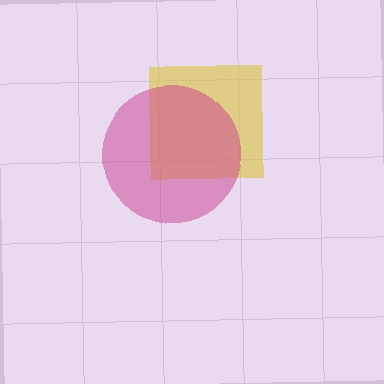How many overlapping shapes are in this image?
There are 2 overlapping shapes in the image.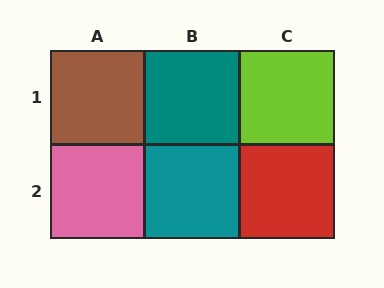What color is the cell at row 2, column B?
Teal.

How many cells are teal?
2 cells are teal.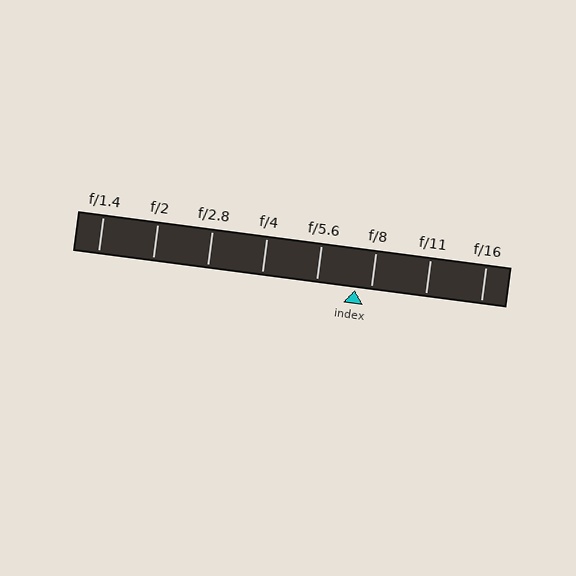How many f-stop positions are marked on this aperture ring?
There are 8 f-stop positions marked.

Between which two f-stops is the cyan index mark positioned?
The index mark is between f/5.6 and f/8.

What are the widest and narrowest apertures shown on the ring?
The widest aperture shown is f/1.4 and the narrowest is f/16.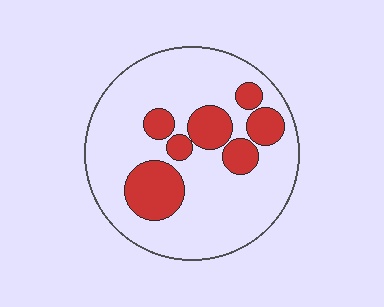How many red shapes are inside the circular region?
7.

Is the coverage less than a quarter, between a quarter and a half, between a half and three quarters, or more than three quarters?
Less than a quarter.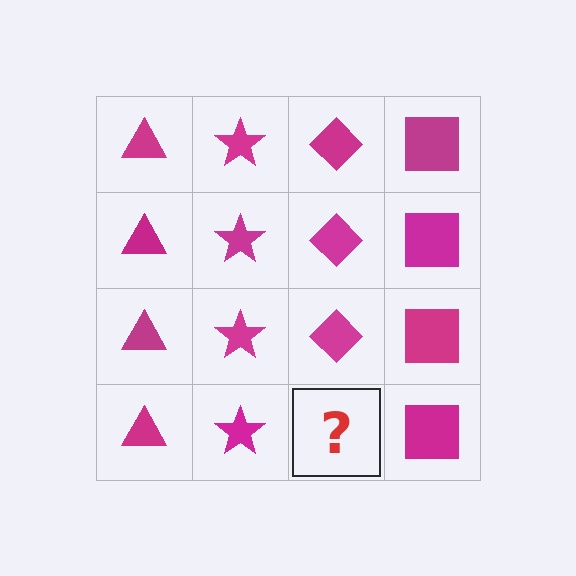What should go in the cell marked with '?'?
The missing cell should contain a magenta diamond.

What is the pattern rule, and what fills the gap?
The rule is that each column has a consistent shape. The gap should be filled with a magenta diamond.